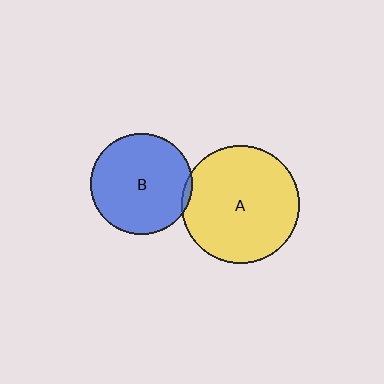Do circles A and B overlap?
Yes.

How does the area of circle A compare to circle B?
Approximately 1.3 times.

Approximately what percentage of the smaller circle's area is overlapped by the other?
Approximately 5%.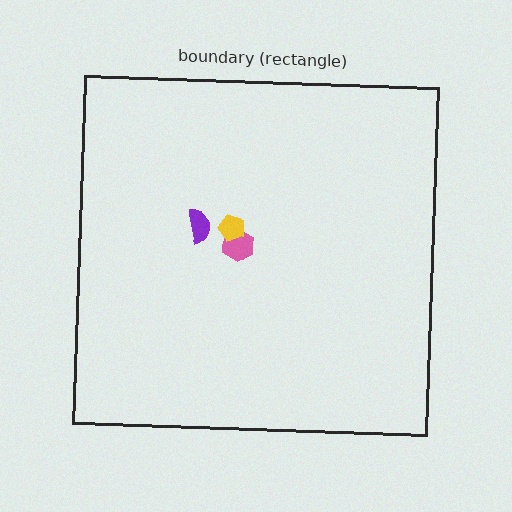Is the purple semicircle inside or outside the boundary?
Inside.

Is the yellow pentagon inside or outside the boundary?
Inside.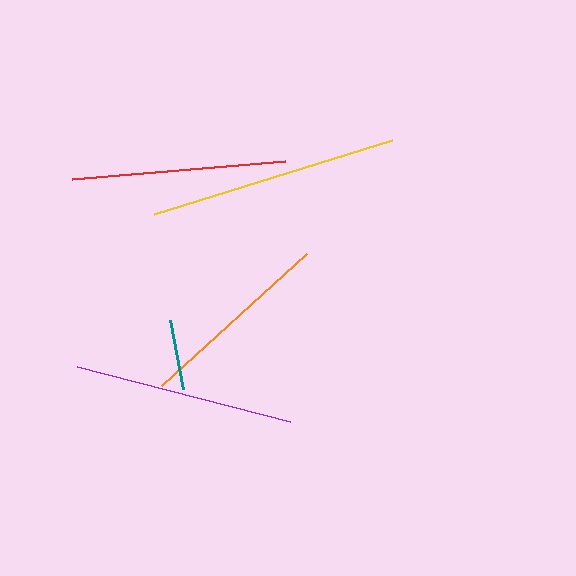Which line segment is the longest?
The yellow line is the longest at approximately 249 pixels.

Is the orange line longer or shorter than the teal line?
The orange line is longer than the teal line.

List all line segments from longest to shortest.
From longest to shortest: yellow, purple, red, orange, teal.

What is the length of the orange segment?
The orange segment is approximately 196 pixels long.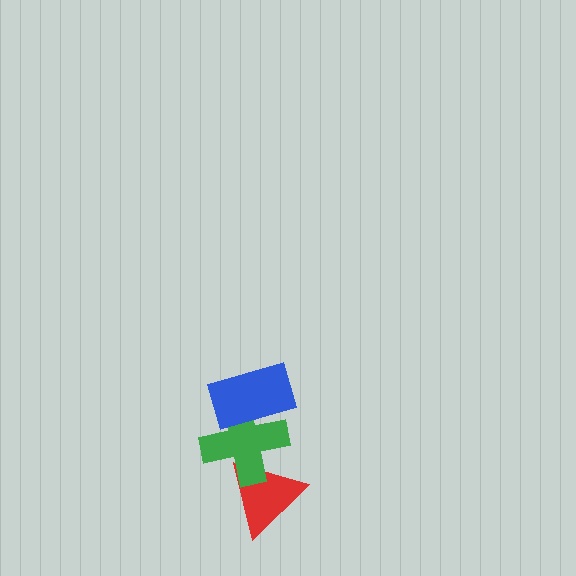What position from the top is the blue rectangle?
The blue rectangle is 1st from the top.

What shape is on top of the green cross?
The blue rectangle is on top of the green cross.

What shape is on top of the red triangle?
The green cross is on top of the red triangle.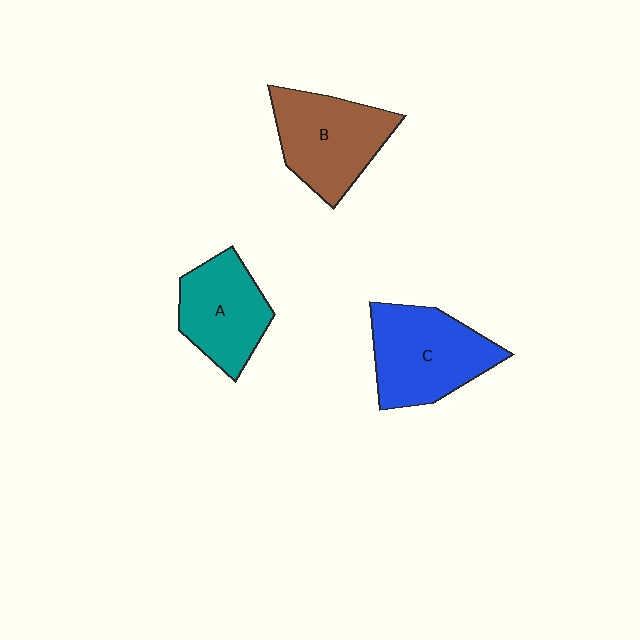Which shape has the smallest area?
Shape A (teal).